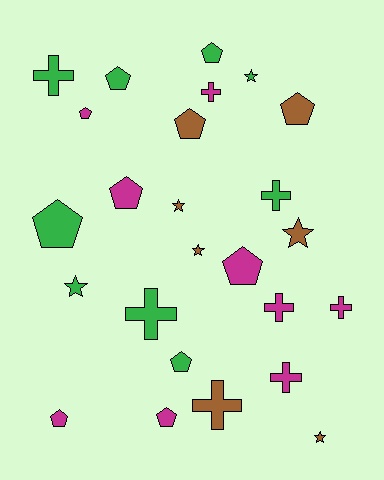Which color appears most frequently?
Green, with 9 objects.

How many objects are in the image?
There are 25 objects.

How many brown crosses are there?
There is 1 brown cross.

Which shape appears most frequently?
Pentagon, with 11 objects.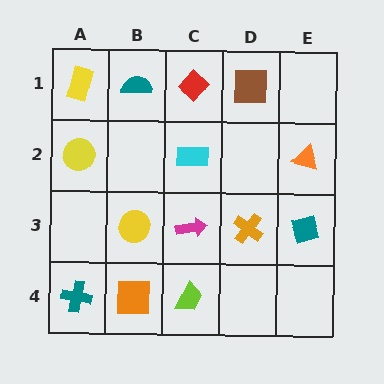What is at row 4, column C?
A lime trapezoid.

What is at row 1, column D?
A brown square.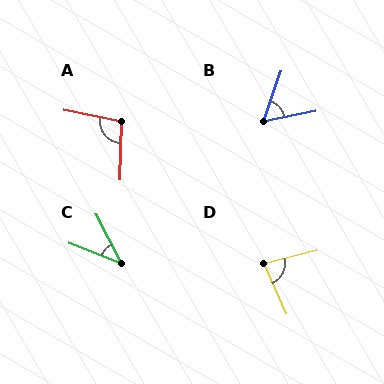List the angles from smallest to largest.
C (41°), B (60°), D (80°), A (100°).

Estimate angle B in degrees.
Approximately 60 degrees.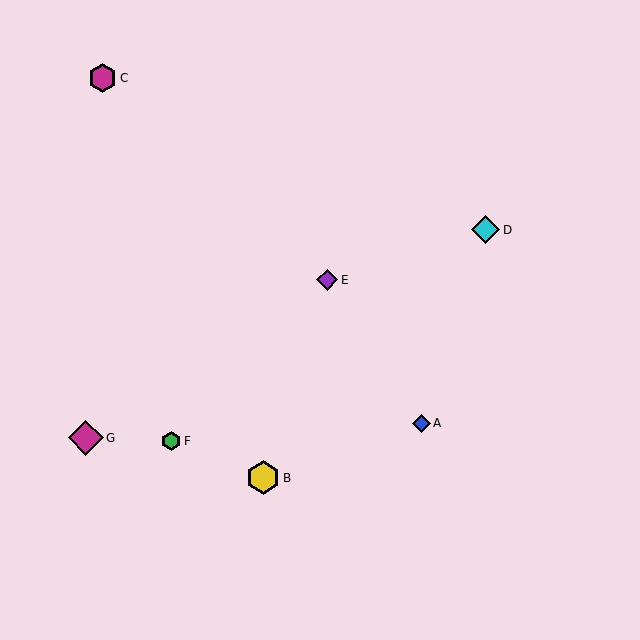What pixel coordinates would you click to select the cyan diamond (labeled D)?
Click at (486, 230) to select the cyan diamond D.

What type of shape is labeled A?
Shape A is a blue diamond.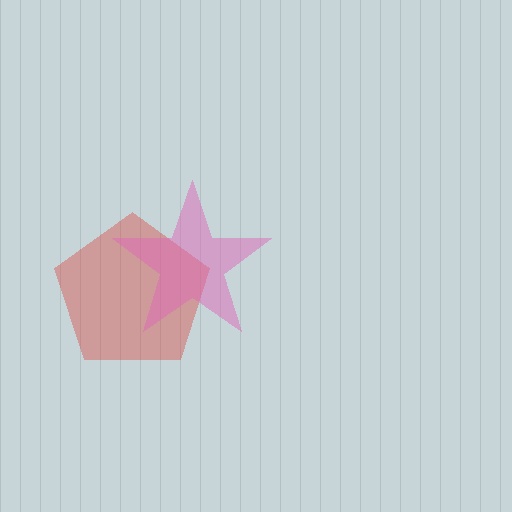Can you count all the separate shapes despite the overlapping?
Yes, there are 2 separate shapes.